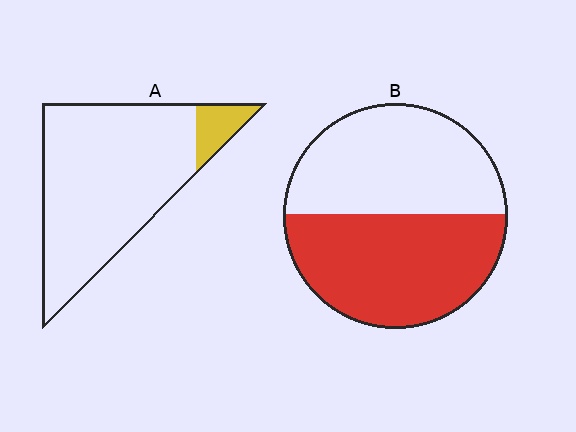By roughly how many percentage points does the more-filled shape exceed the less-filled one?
By roughly 40 percentage points (B over A).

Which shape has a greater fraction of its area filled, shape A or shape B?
Shape B.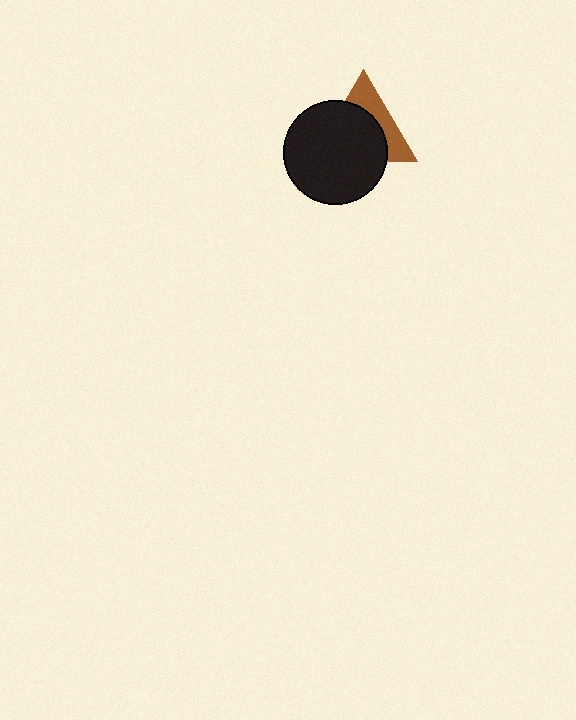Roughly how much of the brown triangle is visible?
A small part of it is visible (roughly 38%).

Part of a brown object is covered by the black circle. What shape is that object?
It is a triangle.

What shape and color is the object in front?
The object in front is a black circle.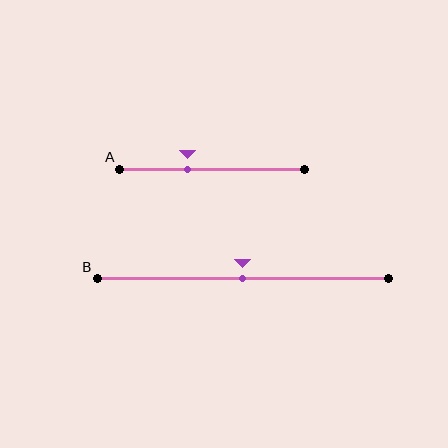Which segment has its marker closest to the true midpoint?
Segment B has its marker closest to the true midpoint.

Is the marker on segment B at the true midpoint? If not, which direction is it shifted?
Yes, the marker on segment B is at the true midpoint.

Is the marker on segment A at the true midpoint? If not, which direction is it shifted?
No, the marker on segment A is shifted to the left by about 13% of the segment length.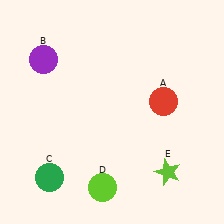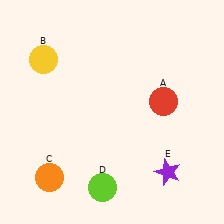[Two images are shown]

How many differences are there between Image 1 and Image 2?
There are 3 differences between the two images.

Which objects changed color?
B changed from purple to yellow. C changed from green to orange. E changed from lime to purple.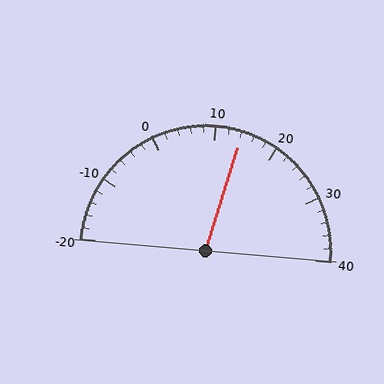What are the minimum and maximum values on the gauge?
The gauge ranges from -20 to 40.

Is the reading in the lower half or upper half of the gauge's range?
The reading is in the upper half of the range (-20 to 40).